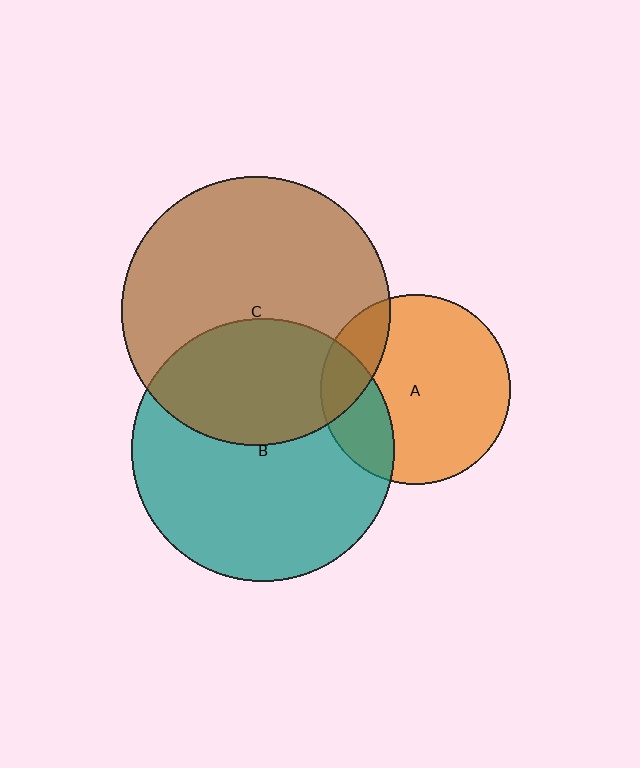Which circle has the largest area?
Circle C (brown).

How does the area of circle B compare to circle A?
Approximately 1.9 times.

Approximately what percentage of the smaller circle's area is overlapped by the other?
Approximately 20%.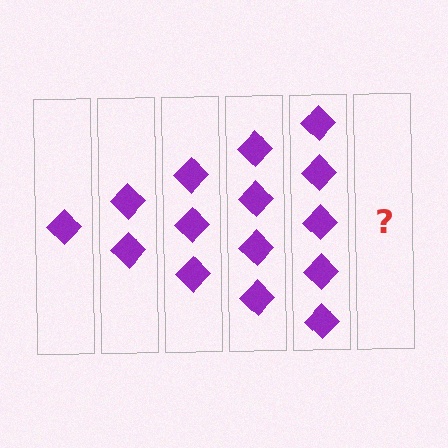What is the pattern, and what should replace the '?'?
The pattern is that each step adds one more diamond. The '?' should be 6 diamonds.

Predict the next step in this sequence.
The next step is 6 diamonds.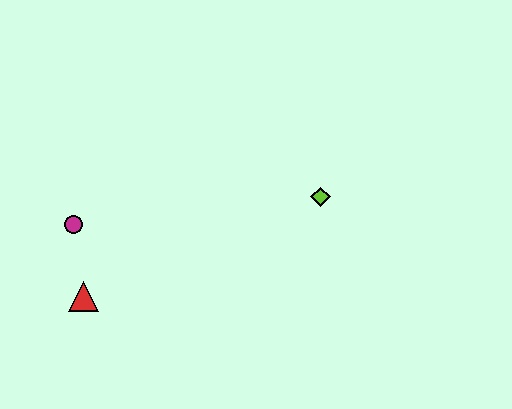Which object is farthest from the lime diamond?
The red triangle is farthest from the lime diamond.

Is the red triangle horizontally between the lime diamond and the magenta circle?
Yes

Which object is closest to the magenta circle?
The red triangle is closest to the magenta circle.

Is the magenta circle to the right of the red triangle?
No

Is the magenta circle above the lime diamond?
No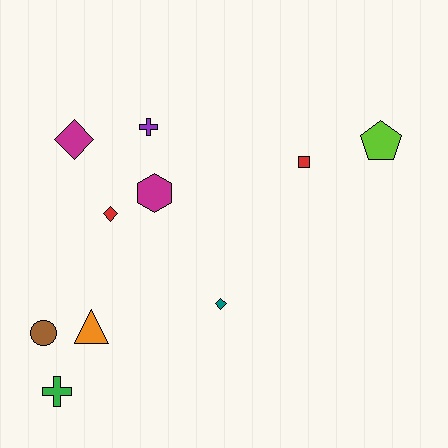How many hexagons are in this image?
There is 1 hexagon.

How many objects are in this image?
There are 10 objects.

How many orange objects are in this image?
There is 1 orange object.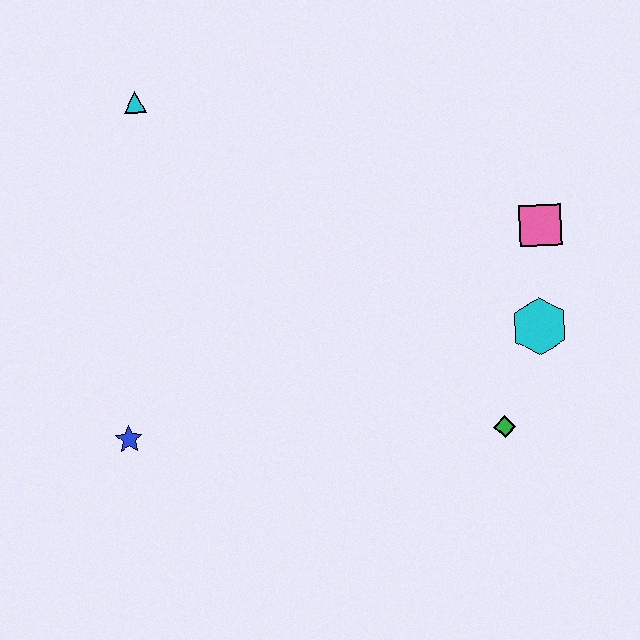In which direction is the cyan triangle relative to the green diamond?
The cyan triangle is to the left of the green diamond.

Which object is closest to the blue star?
The cyan triangle is closest to the blue star.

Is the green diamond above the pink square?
No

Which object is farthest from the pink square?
The blue star is farthest from the pink square.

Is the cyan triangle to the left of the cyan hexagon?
Yes